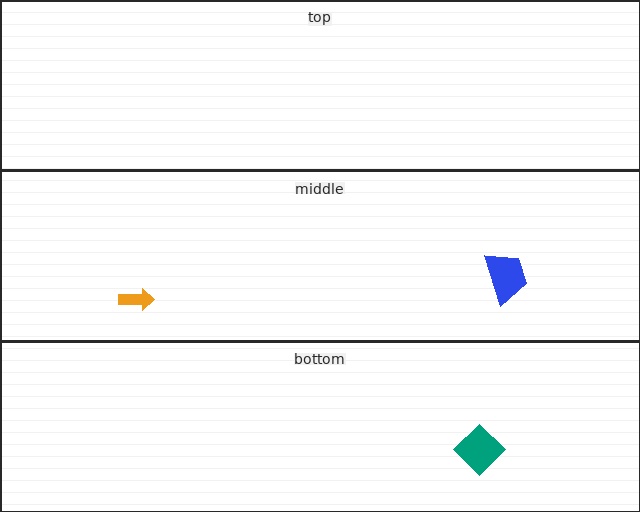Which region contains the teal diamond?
The bottom region.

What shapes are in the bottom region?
The teal diamond.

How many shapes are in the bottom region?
1.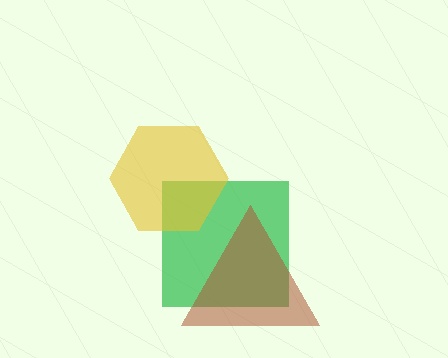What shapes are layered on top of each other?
The layered shapes are: a green square, a yellow hexagon, a brown triangle.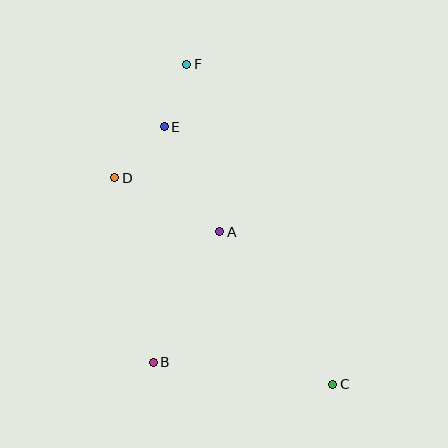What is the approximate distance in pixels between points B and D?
The distance between B and D is approximately 189 pixels.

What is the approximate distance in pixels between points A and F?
The distance between A and F is approximately 171 pixels.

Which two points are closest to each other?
Points E and F are closest to each other.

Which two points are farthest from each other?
Points C and F are farthest from each other.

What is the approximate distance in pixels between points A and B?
The distance between A and B is approximately 147 pixels.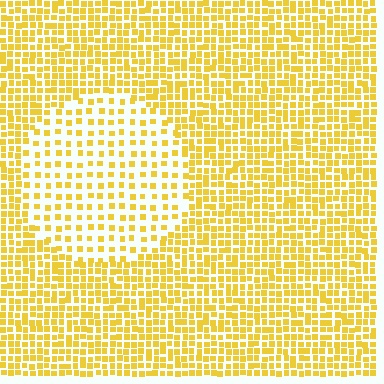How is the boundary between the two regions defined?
The boundary is defined by a change in element density (approximately 2.1x ratio). All elements are the same color, size, and shape.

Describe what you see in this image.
The image contains small yellow elements arranged at two different densities. A circle-shaped region is visible where the elements are less densely packed than the surrounding area.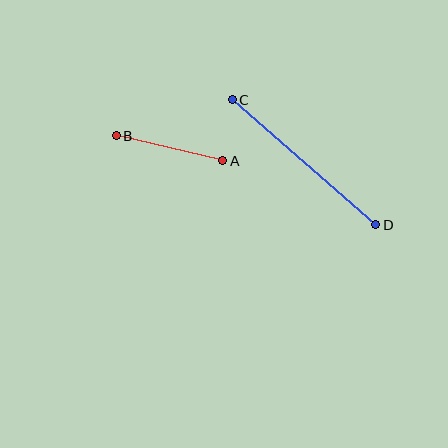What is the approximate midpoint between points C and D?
The midpoint is at approximately (304, 162) pixels.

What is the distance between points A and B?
The distance is approximately 109 pixels.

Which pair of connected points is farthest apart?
Points C and D are farthest apart.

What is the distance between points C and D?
The distance is approximately 190 pixels.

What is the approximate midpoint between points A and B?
The midpoint is at approximately (169, 148) pixels.